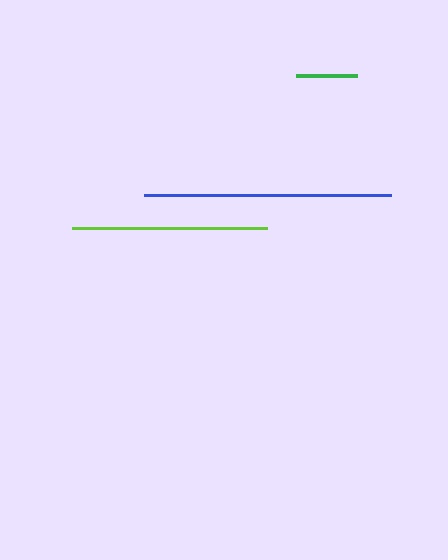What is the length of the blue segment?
The blue segment is approximately 247 pixels long.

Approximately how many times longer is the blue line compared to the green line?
The blue line is approximately 4.1 times the length of the green line.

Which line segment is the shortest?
The green line is the shortest at approximately 61 pixels.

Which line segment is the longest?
The blue line is the longest at approximately 247 pixels.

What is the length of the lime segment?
The lime segment is approximately 195 pixels long.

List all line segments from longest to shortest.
From longest to shortest: blue, lime, green.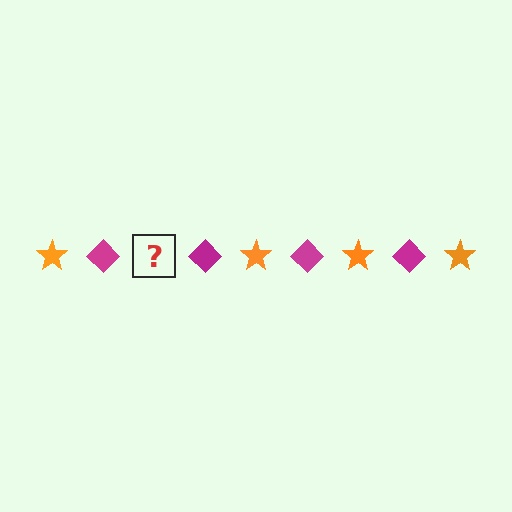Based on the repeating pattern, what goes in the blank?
The blank should be an orange star.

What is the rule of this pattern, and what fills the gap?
The rule is that the pattern alternates between orange star and magenta diamond. The gap should be filled with an orange star.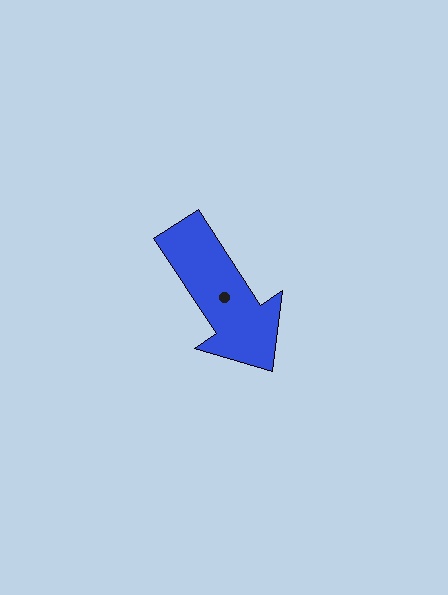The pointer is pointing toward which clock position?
Roughly 5 o'clock.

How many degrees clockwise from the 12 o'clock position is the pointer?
Approximately 147 degrees.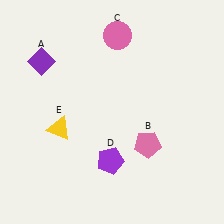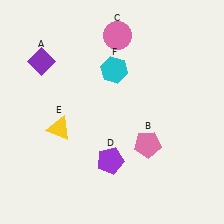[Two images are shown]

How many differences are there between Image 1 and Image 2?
There is 1 difference between the two images.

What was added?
A cyan hexagon (F) was added in Image 2.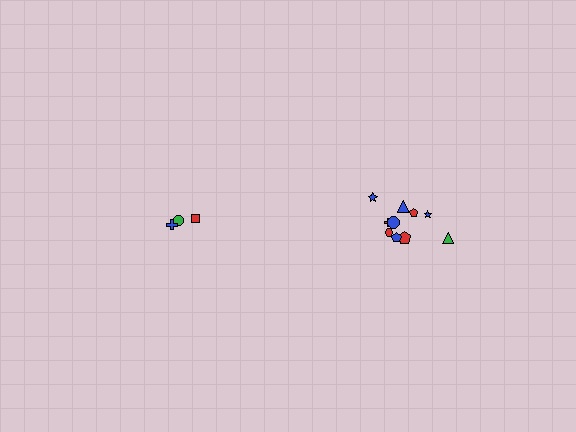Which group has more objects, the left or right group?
The right group.